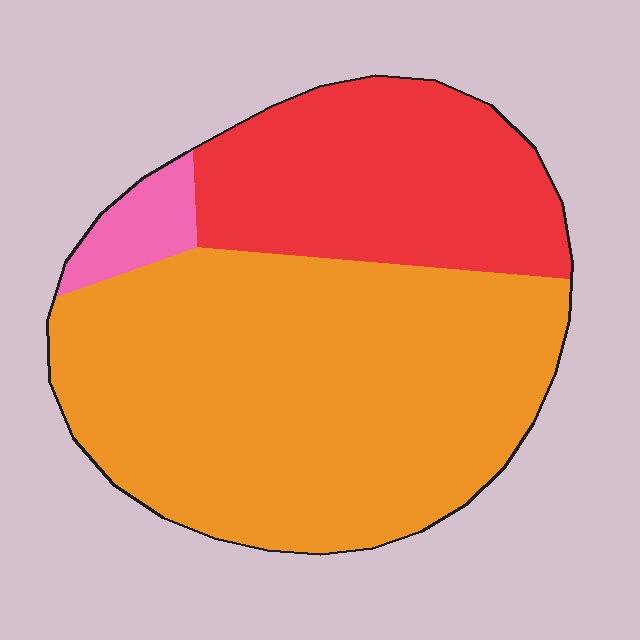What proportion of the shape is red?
Red covers 30% of the shape.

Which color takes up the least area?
Pink, at roughly 5%.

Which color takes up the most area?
Orange, at roughly 65%.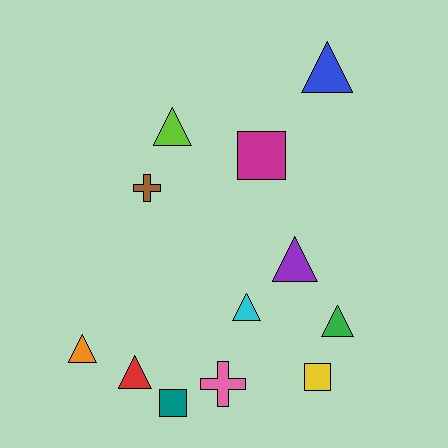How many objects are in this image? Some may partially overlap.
There are 12 objects.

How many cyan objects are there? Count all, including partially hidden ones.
There is 1 cyan object.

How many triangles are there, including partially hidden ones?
There are 7 triangles.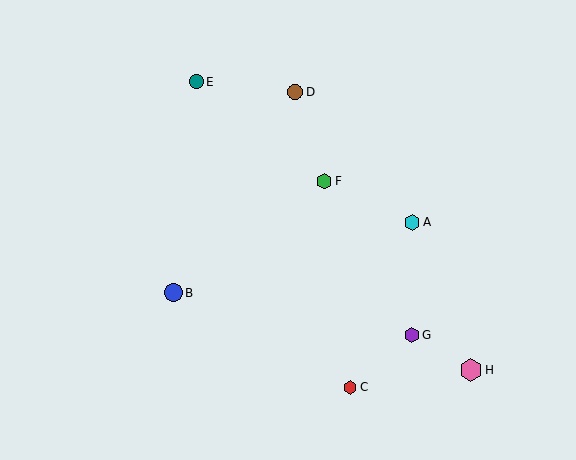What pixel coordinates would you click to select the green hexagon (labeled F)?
Click at (324, 181) to select the green hexagon F.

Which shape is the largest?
The pink hexagon (labeled H) is the largest.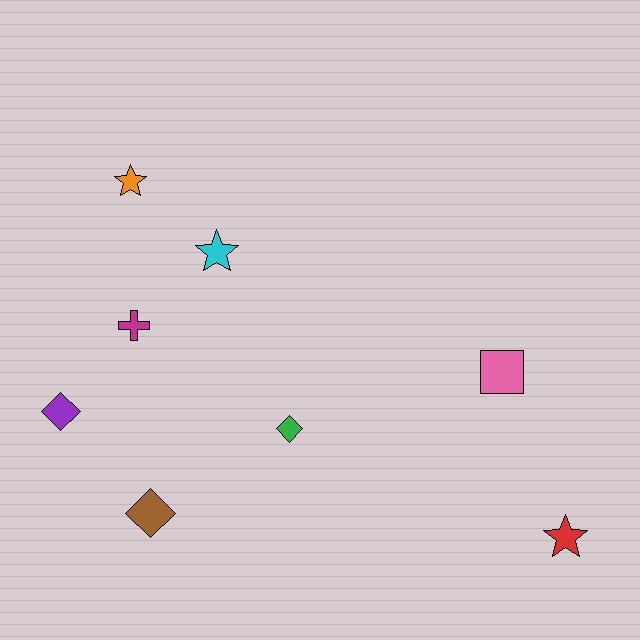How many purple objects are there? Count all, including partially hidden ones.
There is 1 purple object.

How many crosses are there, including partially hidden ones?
There is 1 cross.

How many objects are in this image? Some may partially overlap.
There are 8 objects.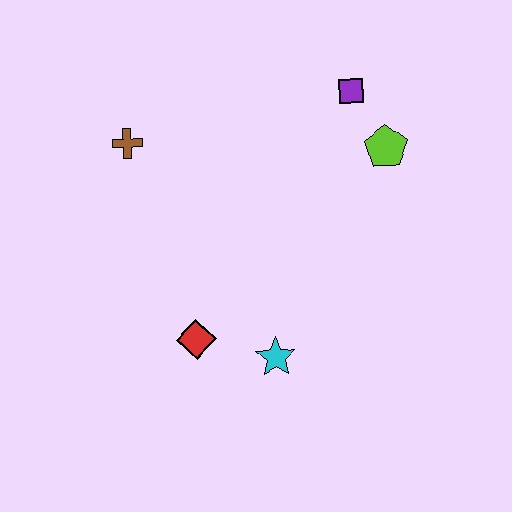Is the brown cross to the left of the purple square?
Yes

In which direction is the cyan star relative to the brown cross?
The cyan star is below the brown cross.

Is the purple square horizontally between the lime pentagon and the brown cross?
Yes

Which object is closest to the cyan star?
The red diamond is closest to the cyan star.